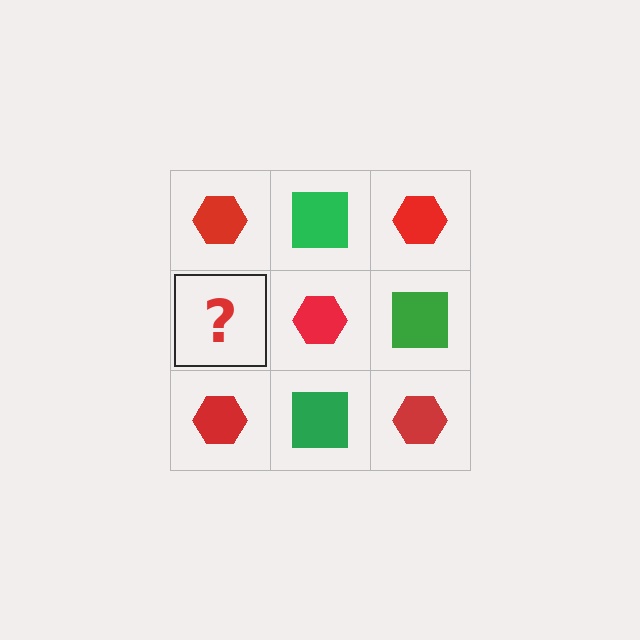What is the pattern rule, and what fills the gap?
The rule is that it alternates red hexagon and green square in a checkerboard pattern. The gap should be filled with a green square.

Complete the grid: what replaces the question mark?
The question mark should be replaced with a green square.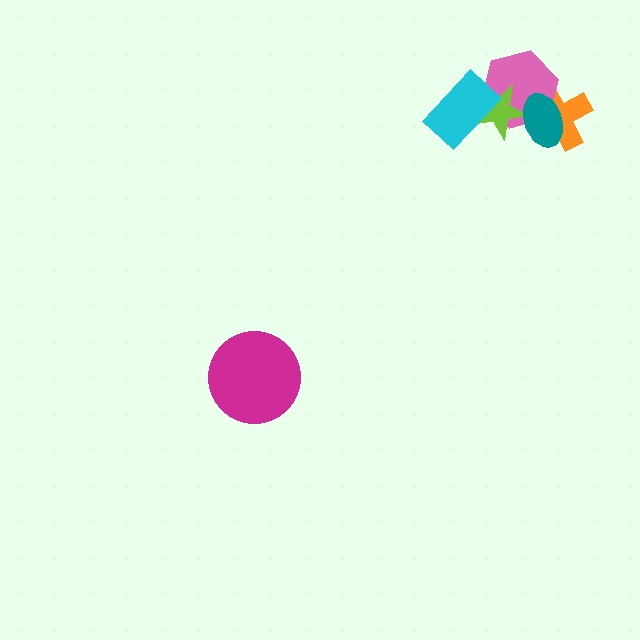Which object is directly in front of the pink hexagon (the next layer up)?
The lime star is directly in front of the pink hexagon.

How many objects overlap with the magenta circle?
0 objects overlap with the magenta circle.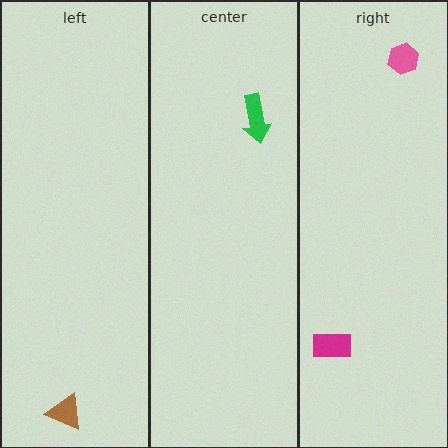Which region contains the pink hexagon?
The right region.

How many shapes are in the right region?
2.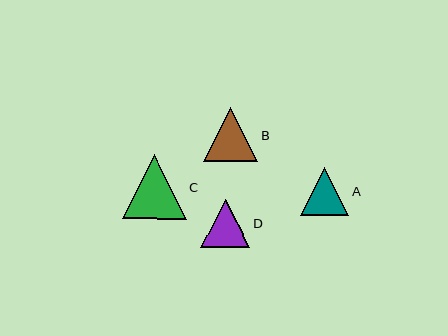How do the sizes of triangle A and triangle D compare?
Triangle A and triangle D are approximately the same size.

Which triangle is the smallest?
Triangle D is the smallest with a size of approximately 48 pixels.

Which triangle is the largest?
Triangle C is the largest with a size of approximately 64 pixels.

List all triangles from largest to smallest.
From largest to smallest: C, B, A, D.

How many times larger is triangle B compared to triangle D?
Triangle B is approximately 1.1 times the size of triangle D.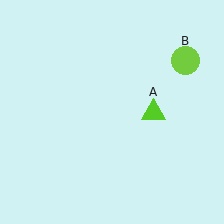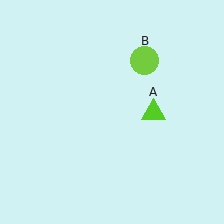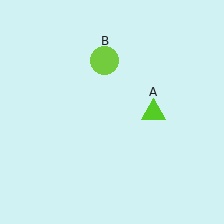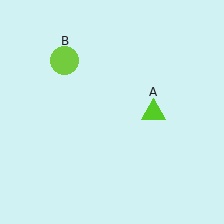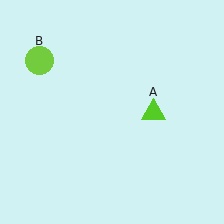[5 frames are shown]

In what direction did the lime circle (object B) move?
The lime circle (object B) moved left.